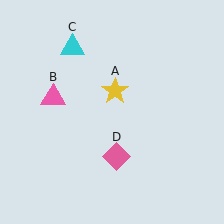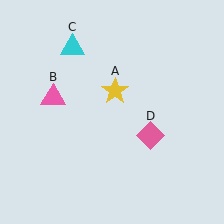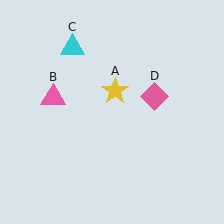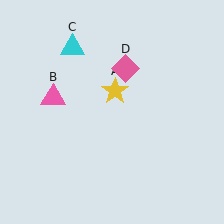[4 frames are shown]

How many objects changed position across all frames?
1 object changed position: pink diamond (object D).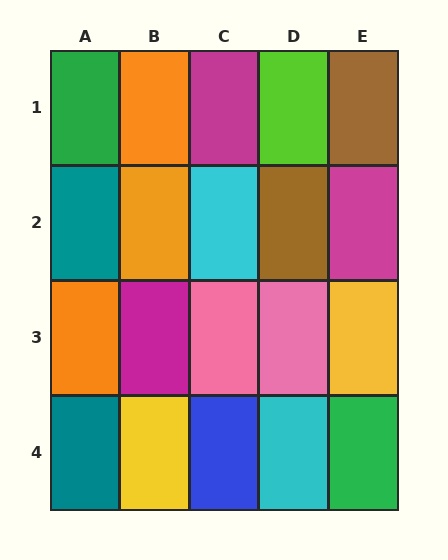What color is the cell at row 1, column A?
Green.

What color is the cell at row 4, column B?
Yellow.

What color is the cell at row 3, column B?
Magenta.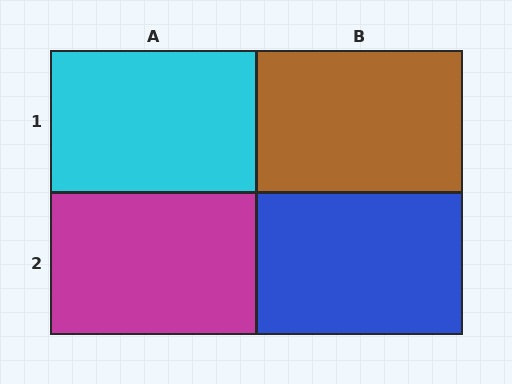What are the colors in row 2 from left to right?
Magenta, blue.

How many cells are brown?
1 cell is brown.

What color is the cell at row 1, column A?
Cyan.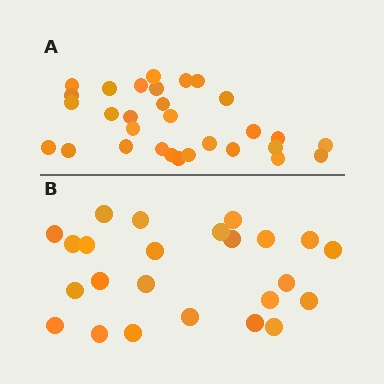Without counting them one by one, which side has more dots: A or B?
Region A (the top region) has more dots.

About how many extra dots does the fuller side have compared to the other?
Region A has about 6 more dots than region B.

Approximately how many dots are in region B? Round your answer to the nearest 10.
About 20 dots. (The exact count is 24, which rounds to 20.)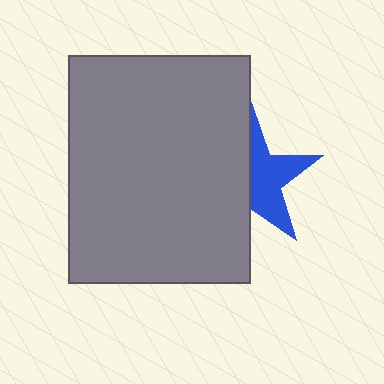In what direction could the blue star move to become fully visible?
The blue star could move right. That would shift it out from behind the gray rectangle entirely.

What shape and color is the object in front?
The object in front is a gray rectangle.